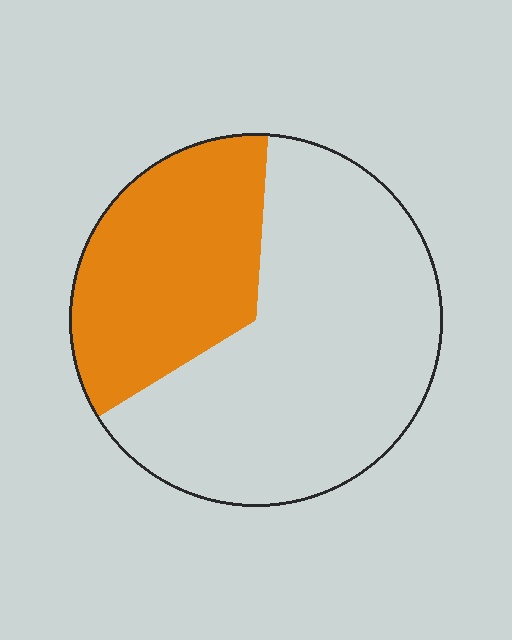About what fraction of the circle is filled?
About one third (1/3).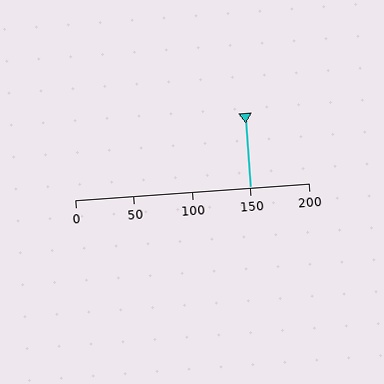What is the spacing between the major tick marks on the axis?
The major ticks are spaced 50 apart.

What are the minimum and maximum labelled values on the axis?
The axis runs from 0 to 200.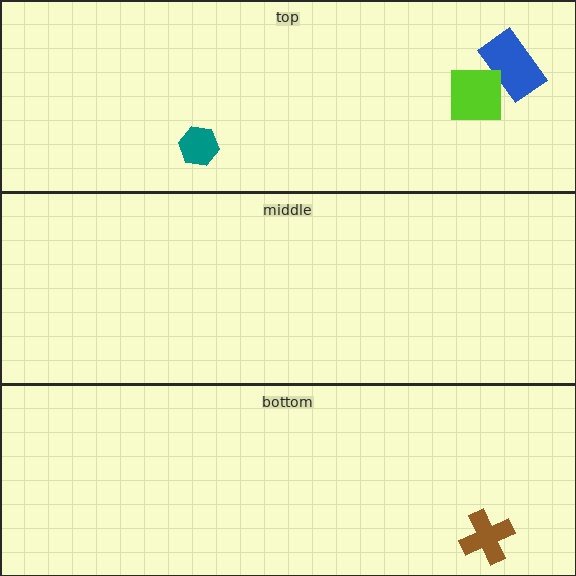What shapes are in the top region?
The teal hexagon, the blue rectangle, the lime square.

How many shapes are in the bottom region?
1.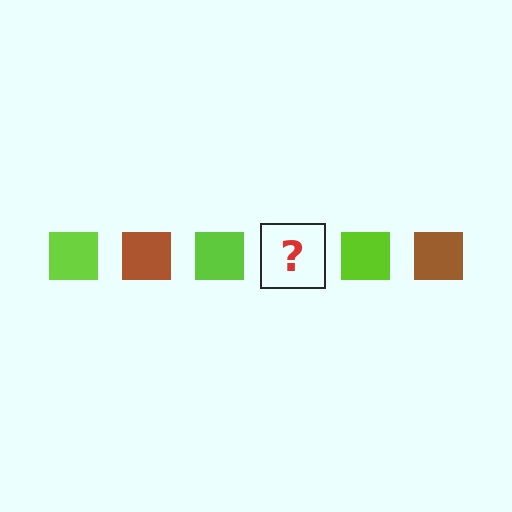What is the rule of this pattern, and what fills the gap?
The rule is that the pattern cycles through lime, brown squares. The gap should be filled with a brown square.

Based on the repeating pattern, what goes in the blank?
The blank should be a brown square.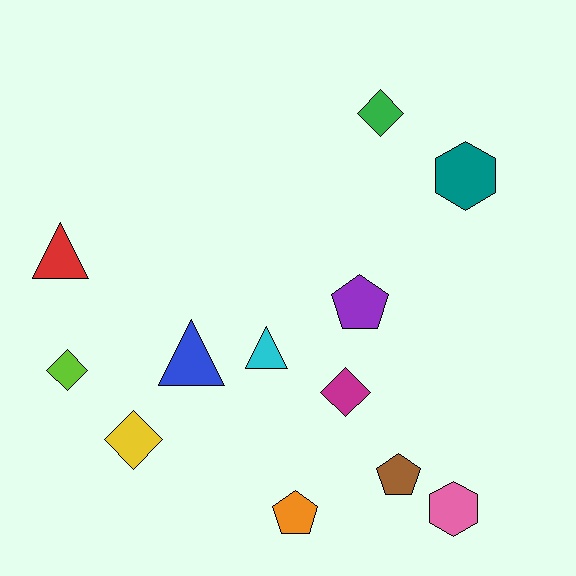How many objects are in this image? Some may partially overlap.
There are 12 objects.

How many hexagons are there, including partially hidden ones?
There are 2 hexagons.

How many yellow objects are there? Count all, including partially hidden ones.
There is 1 yellow object.